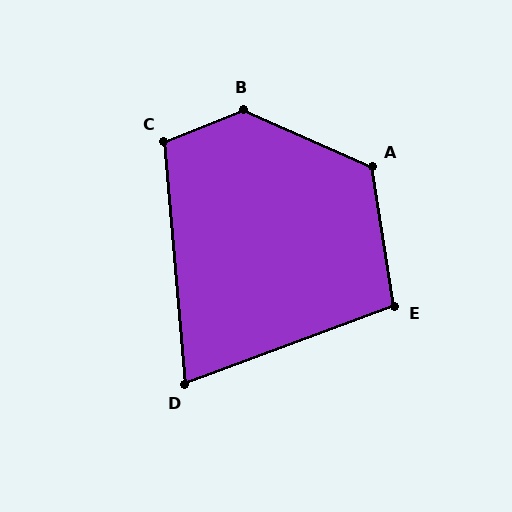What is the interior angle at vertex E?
Approximately 102 degrees (obtuse).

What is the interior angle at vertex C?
Approximately 107 degrees (obtuse).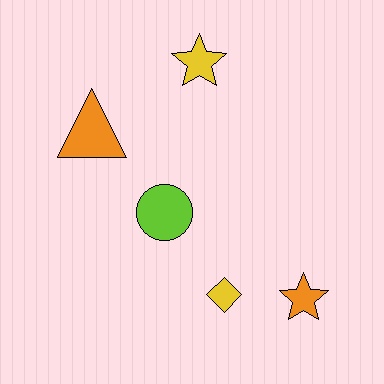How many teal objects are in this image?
There are no teal objects.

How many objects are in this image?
There are 5 objects.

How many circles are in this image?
There is 1 circle.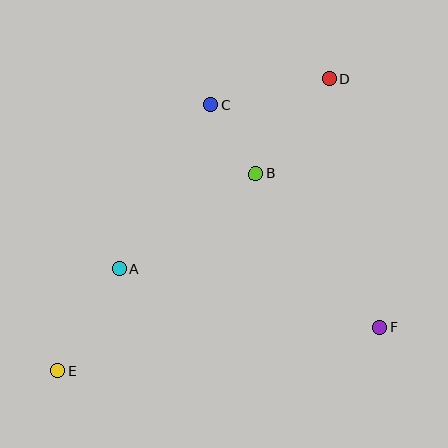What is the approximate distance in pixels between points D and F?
The distance between D and F is approximately 253 pixels.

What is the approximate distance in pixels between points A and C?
The distance between A and C is approximately 188 pixels.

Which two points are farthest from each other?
Points D and E are farthest from each other.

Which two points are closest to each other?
Points B and C are closest to each other.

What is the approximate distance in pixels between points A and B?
The distance between A and B is approximately 167 pixels.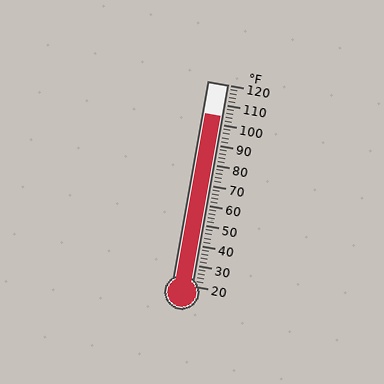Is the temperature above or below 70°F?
The temperature is above 70°F.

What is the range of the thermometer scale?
The thermometer scale ranges from 20°F to 120°F.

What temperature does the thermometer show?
The thermometer shows approximately 104°F.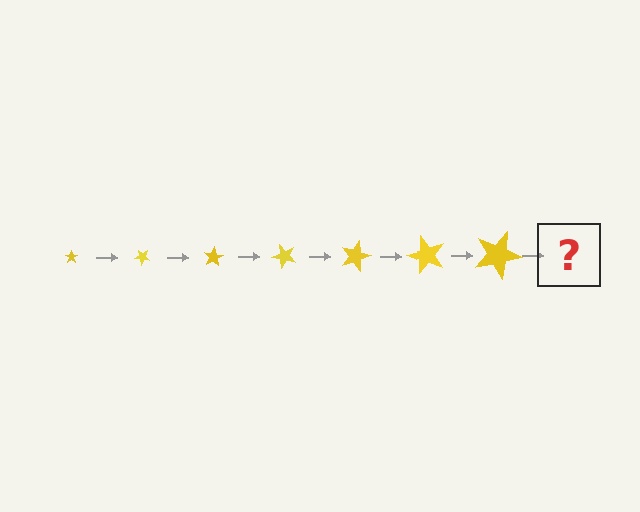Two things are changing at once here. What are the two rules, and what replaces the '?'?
The two rules are that the star grows larger each step and it rotates 40 degrees each step. The '?' should be a star, larger than the previous one and rotated 280 degrees from the start.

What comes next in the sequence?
The next element should be a star, larger than the previous one and rotated 280 degrees from the start.